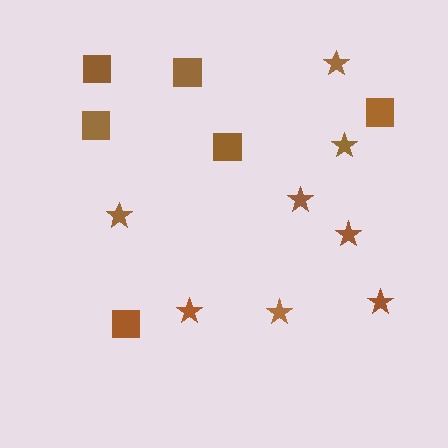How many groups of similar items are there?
There are 2 groups: one group of stars (8) and one group of squares (6).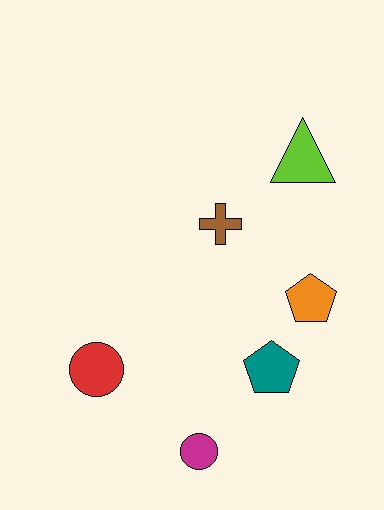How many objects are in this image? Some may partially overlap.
There are 6 objects.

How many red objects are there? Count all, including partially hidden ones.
There is 1 red object.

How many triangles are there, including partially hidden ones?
There is 1 triangle.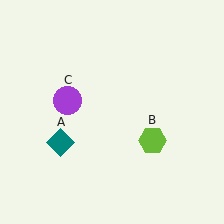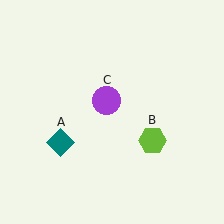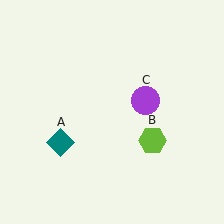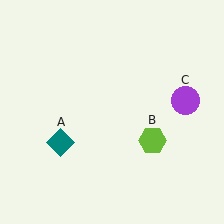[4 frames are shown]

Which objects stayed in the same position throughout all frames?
Teal diamond (object A) and lime hexagon (object B) remained stationary.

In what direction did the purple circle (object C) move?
The purple circle (object C) moved right.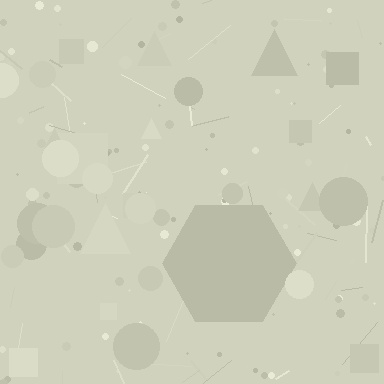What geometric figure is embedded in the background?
A hexagon is embedded in the background.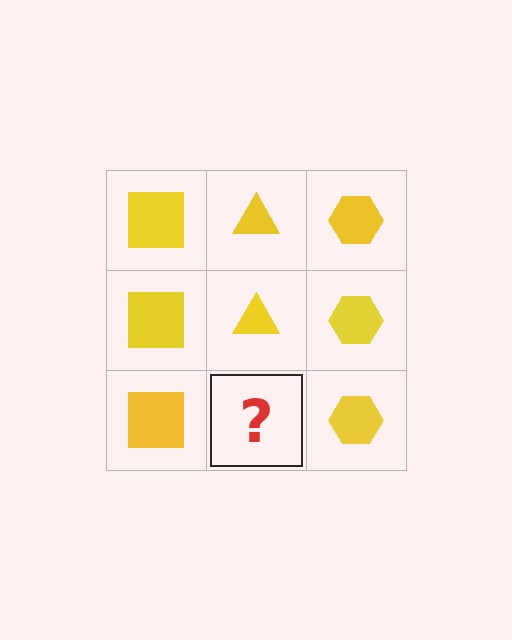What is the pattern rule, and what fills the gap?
The rule is that each column has a consistent shape. The gap should be filled with a yellow triangle.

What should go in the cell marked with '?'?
The missing cell should contain a yellow triangle.